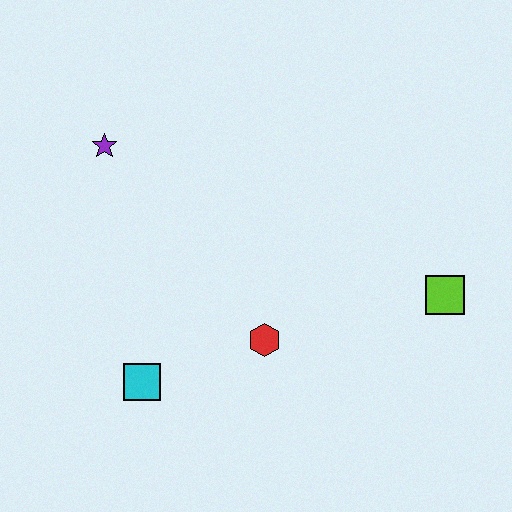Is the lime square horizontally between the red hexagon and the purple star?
No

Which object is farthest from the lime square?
The purple star is farthest from the lime square.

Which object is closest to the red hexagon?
The cyan square is closest to the red hexagon.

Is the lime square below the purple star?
Yes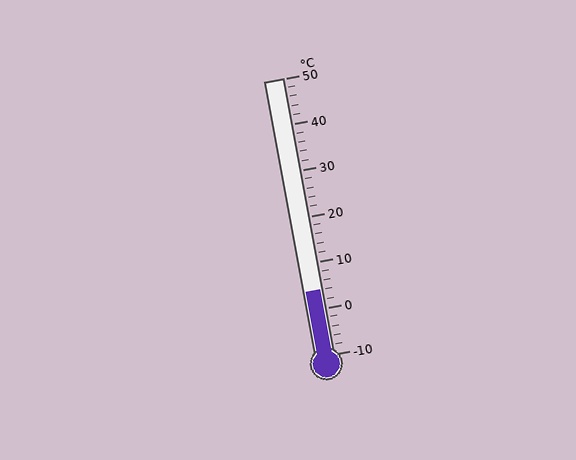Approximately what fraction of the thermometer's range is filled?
The thermometer is filled to approximately 25% of its range.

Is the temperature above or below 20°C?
The temperature is below 20°C.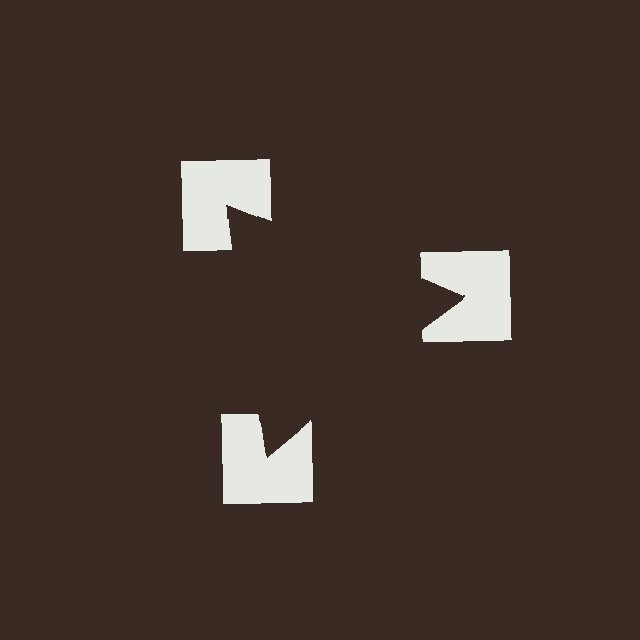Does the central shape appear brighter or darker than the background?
It typically appears slightly darker than the background, even though no actual brightness change is drawn.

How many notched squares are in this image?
There are 3 — one at each vertex of the illusory triangle.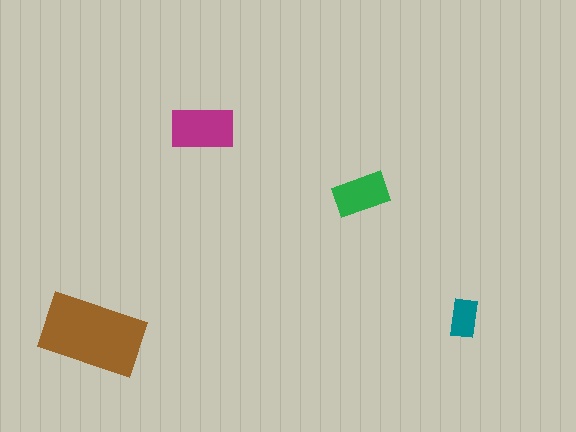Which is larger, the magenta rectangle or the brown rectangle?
The brown one.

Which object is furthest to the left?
The brown rectangle is leftmost.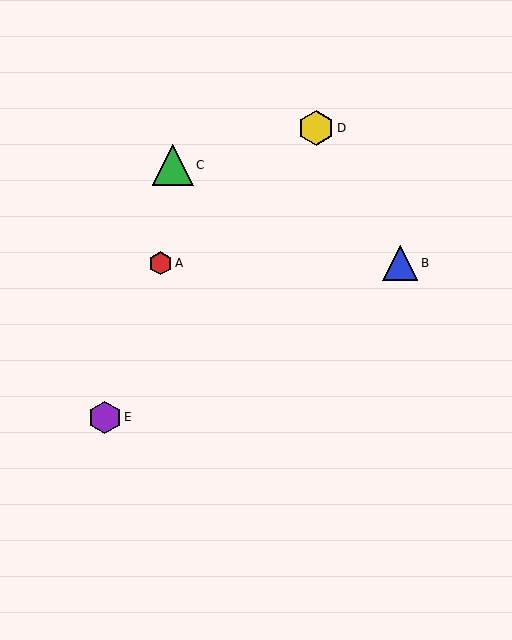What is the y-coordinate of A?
Object A is at y≈263.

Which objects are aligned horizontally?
Objects A, B are aligned horizontally.